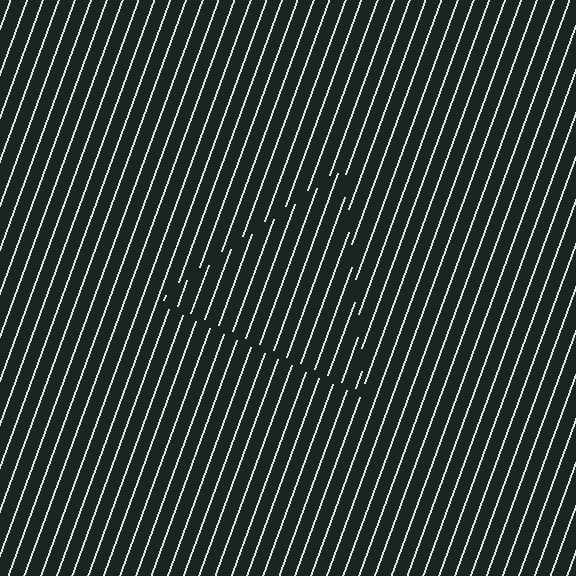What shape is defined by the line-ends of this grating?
An illusory triangle. The interior of the shape contains the same grating, shifted by half a period — the contour is defined by the phase discontinuity where line-ends from the inner and outer gratings abut.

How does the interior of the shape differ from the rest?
The interior of the shape contains the same grating, shifted by half a period — the contour is defined by the phase discontinuity where line-ends from the inner and outer gratings abut.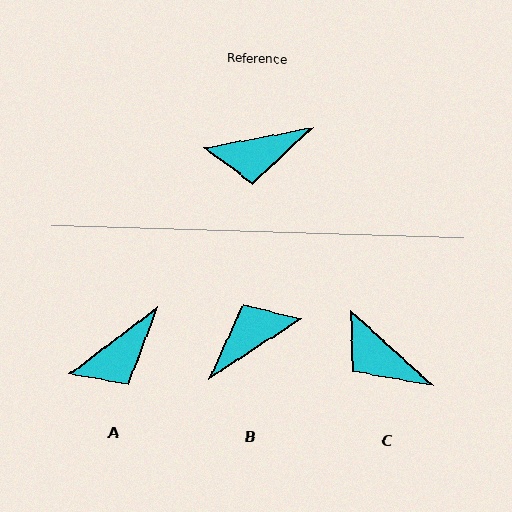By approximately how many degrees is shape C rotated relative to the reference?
Approximately 54 degrees clockwise.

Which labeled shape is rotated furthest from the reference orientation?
B, about 158 degrees away.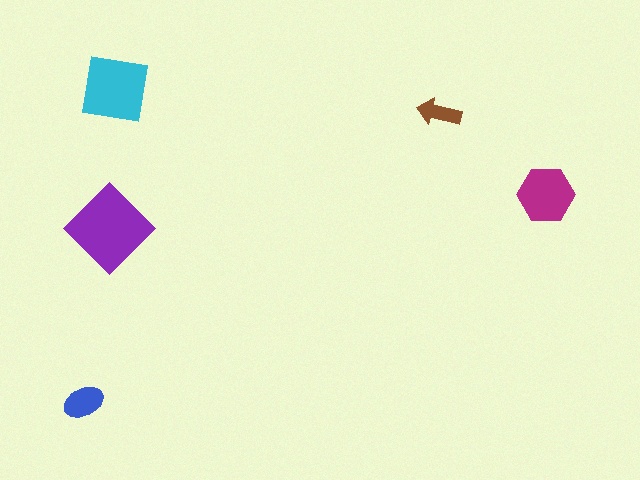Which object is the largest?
The purple diamond.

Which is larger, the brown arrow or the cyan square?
The cyan square.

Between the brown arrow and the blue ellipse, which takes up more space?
The blue ellipse.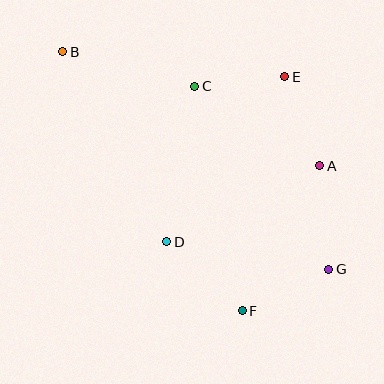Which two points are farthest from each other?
Points B and G are farthest from each other.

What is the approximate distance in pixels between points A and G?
The distance between A and G is approximately 104 pixels.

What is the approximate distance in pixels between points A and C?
The distance between A and C is approximately 148 pixels.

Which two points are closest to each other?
Points C and E are closest to each other.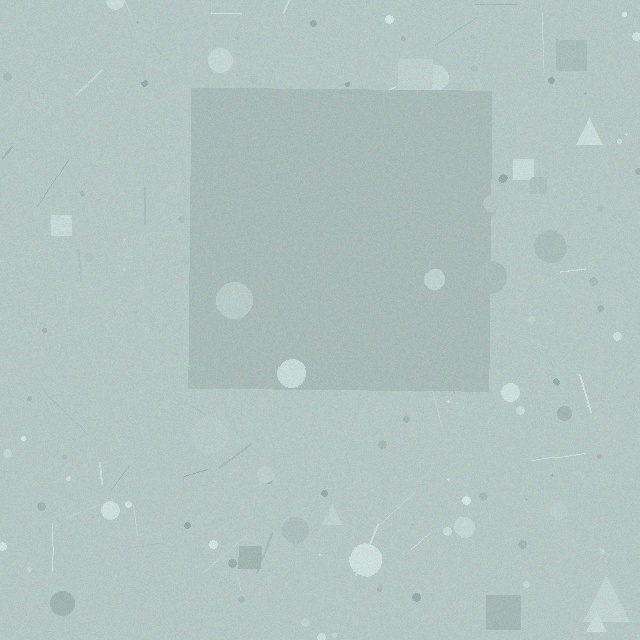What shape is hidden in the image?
A square is hidden in the image.